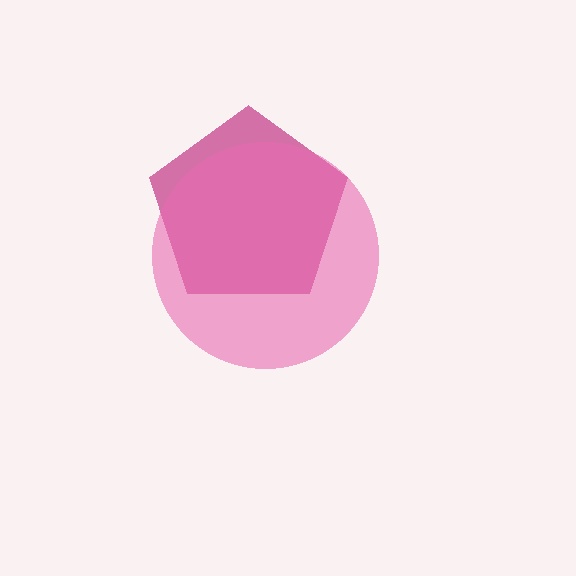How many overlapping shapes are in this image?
There are 2 overlapping shapes in the image.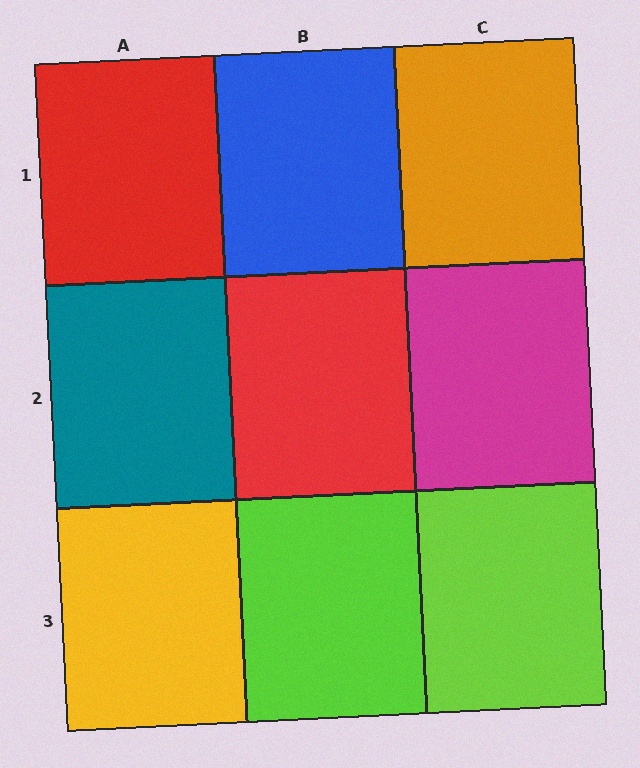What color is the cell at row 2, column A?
Teal.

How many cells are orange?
1 cell is orange.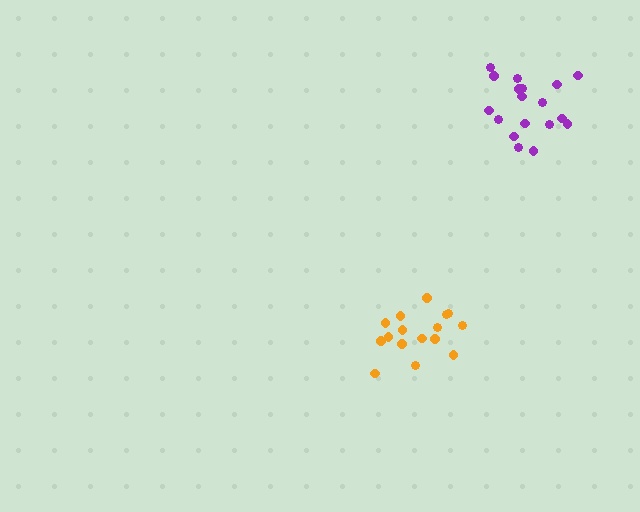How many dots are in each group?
Group 1: 16 dots, Group 2: 18 dots (34 total).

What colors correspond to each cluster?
The clusters are colored: orange, purple.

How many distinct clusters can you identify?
There are 2 distinct clusters.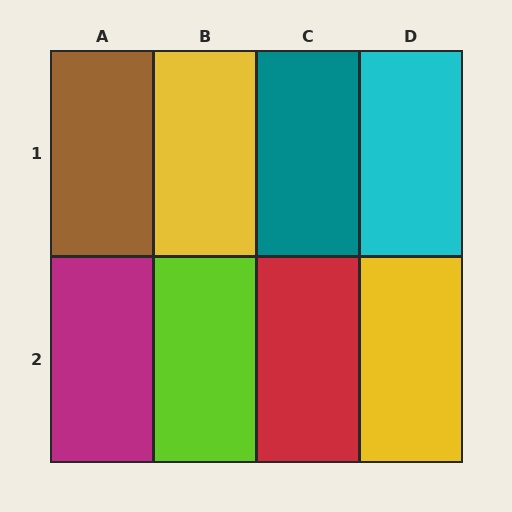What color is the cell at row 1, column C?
Teal.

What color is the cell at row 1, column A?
Brown.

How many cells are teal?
1 cell is teal.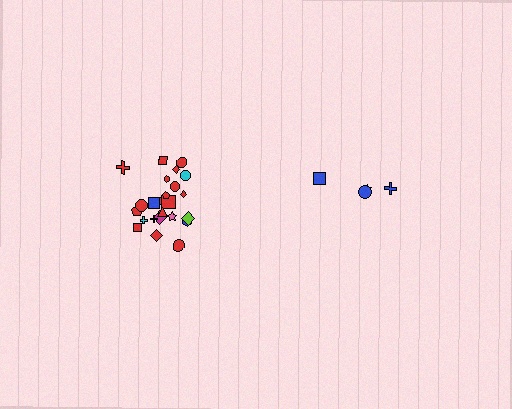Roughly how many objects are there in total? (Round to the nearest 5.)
Roughly 30 objects in total.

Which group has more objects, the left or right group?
The left group.